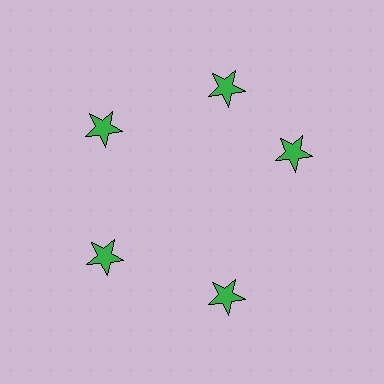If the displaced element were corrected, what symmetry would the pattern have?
It would have 5-fold rotational symmetry — the pattern would map onto itself every 72 degrees.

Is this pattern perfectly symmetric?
No. The 5 green stars are arranged in a ring, but one element near the 3 o'clock position is rotated out of alignment along the ring, breaking the 5-fold rotational symmetry.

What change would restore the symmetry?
The symmetry would be restored by rotating it back into even spacing with its neighbors so that all 5 stars sit at equal angles and equal distance from the center.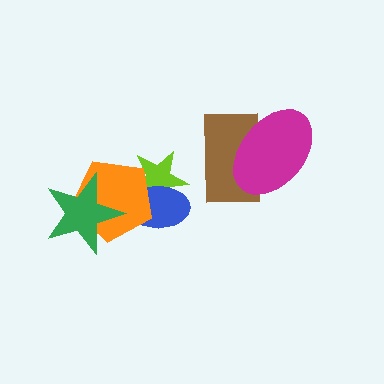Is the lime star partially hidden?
Yes, it is partially covered by another shape.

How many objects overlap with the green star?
1 object overlaps with the green star.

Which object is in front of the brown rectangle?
The magenta ellipse is in front of the brown rectangle.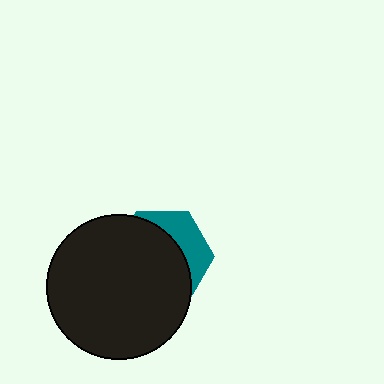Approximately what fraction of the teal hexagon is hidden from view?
Roughly 69% of the teal hexagon is hidden behind the black circle.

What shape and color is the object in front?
The object in front is a black circle.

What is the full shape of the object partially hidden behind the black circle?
The partially hidden object is a teal hexagon.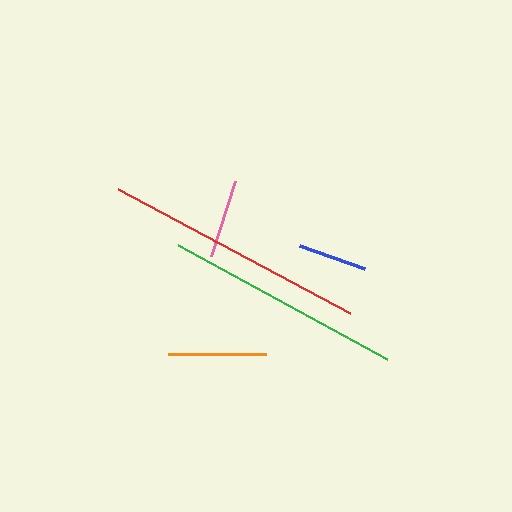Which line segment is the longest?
The red line is the longest at approximately 263 pixels.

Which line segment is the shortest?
The blue line is the shortest at approximately 69 pixels.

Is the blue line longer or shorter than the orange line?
The orange line is longer than the blue line.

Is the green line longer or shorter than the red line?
The red line is longer than the green line.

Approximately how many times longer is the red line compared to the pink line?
The red line is approximately 3.3 times the length of the pink line.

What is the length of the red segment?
The red segment is approximately 263 pixels long.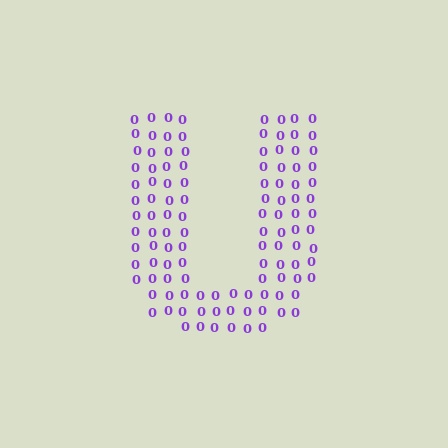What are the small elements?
The small elements are digit 0's.